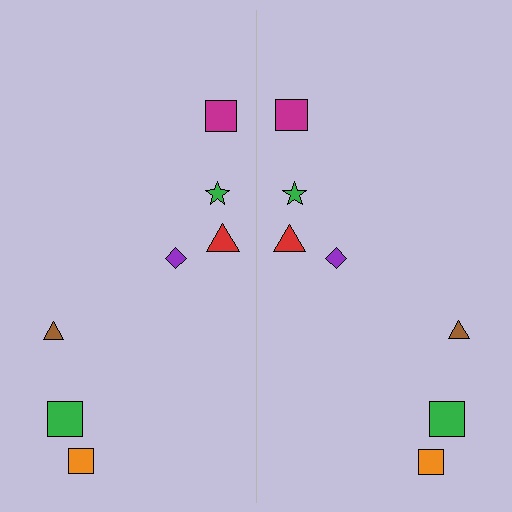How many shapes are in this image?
There are 14 shapes in this image.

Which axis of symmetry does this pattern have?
The pattern has a vertical axis of symmetry running through the center of the image.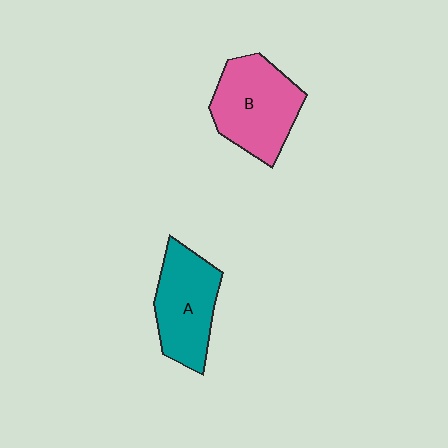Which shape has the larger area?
Shape B (pink).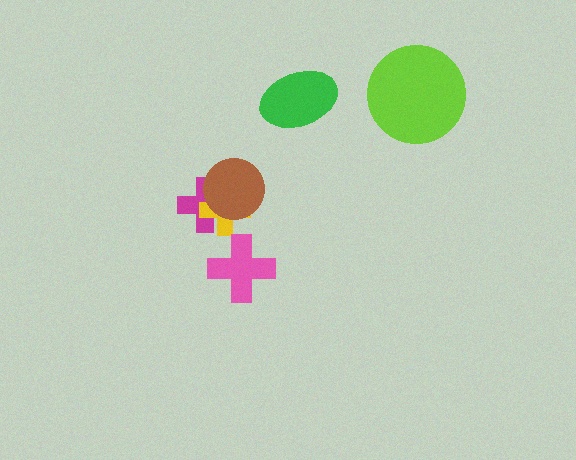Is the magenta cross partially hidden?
Yes, it is partially covered by another shape.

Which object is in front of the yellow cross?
The brown circle is in front of the yellow cross.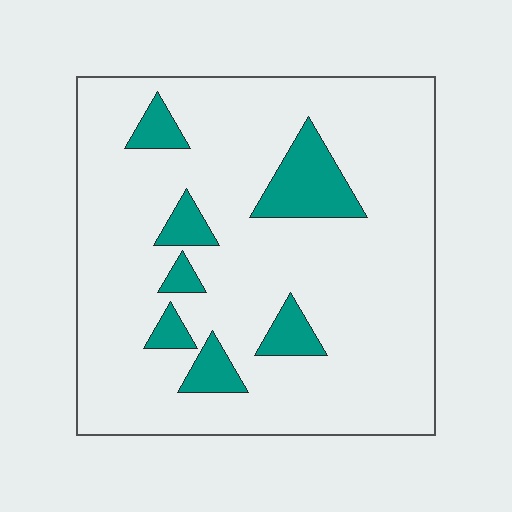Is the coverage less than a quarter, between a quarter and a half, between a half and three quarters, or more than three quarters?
Less than a quarter.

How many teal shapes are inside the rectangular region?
7.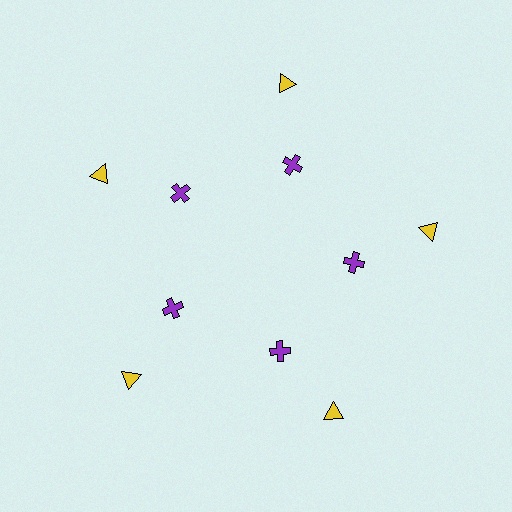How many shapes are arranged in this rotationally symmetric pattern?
There are 10 shapes, arranged in 5 groups of 2.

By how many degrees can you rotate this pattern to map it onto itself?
The pattern maps onto itself every 72 degrees of rotation.